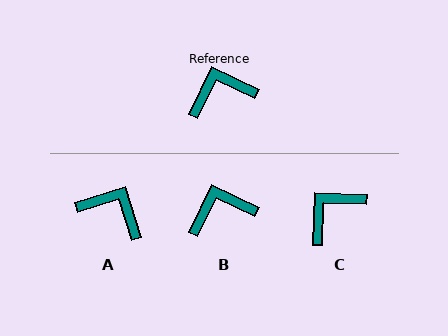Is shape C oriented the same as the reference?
No, it is off by about 24 degrees.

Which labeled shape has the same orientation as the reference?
B.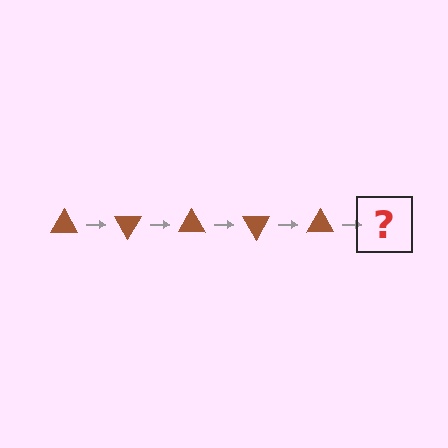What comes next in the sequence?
The next element should be a brown triangle rotated 300 degrees.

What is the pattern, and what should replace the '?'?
The pattern is that the triangle rotates 60 degrees each step. The '?' should be a brown triangle rotated 300 degrees.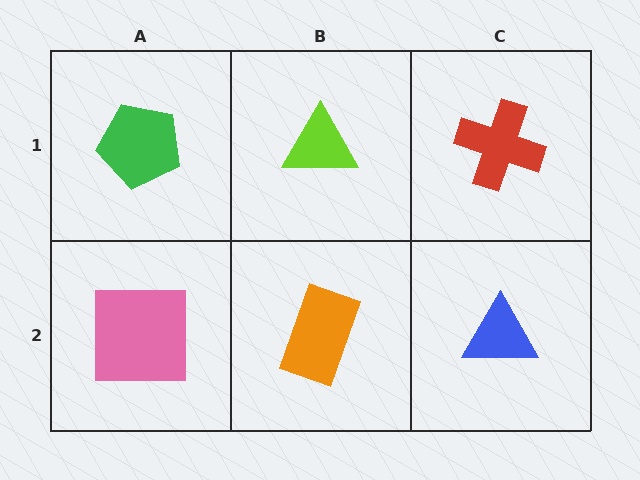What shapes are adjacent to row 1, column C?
A blue triangle (row 2, column C), a lime triangle (row 1, column B).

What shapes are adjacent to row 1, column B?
An orange rectangle (row 2, column B), a green pentagon (row 1, column A), a red cross (row 1, column C).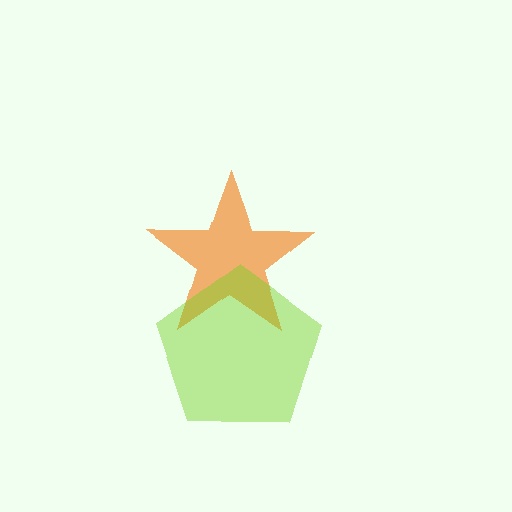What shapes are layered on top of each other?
The layered shapes are: an orange star, a lime pentagon.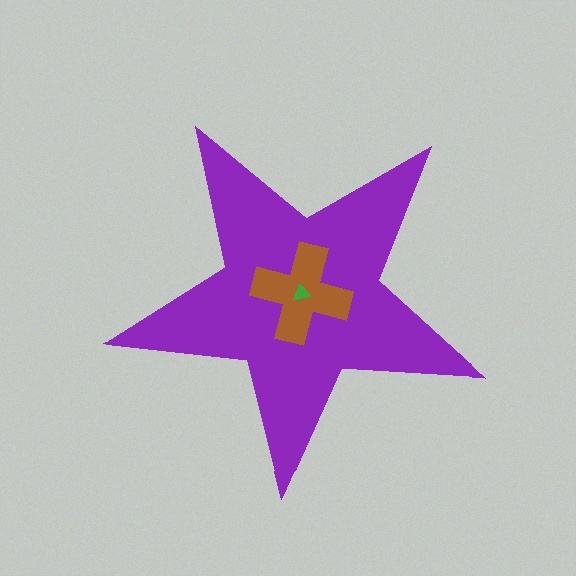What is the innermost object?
The green triangle.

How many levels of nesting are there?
3.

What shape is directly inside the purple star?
The brown cross.